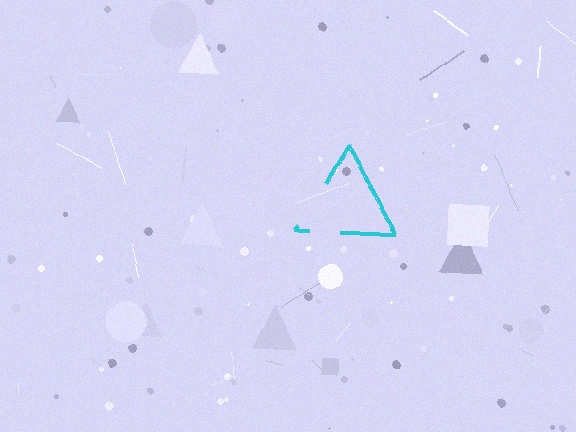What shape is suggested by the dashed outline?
The dashed outline suggests a triangle.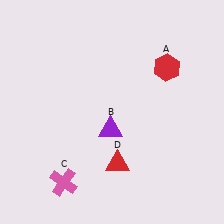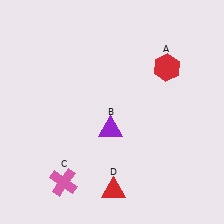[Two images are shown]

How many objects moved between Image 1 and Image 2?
1 object moved between the two images.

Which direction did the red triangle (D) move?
The red triangle (D) moved down.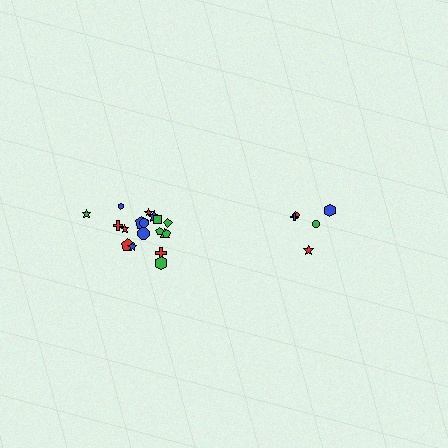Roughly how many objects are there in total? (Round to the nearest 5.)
Roughly 25 objects in total.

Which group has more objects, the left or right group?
The left group.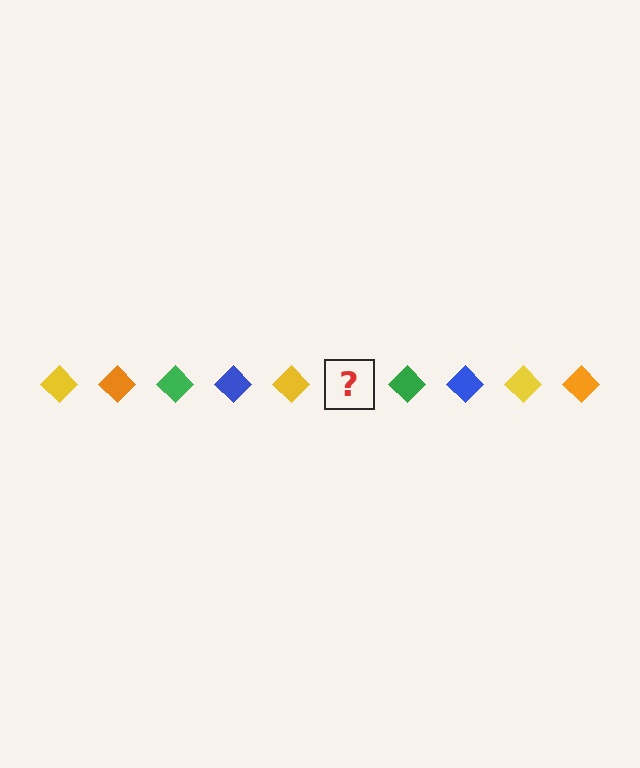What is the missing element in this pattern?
The missing element is an orange diamond.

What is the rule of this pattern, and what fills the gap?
The rule is that the pattern cycles through yellow, orange, green, blue diamonds. The gap should be filled with an orange diamond.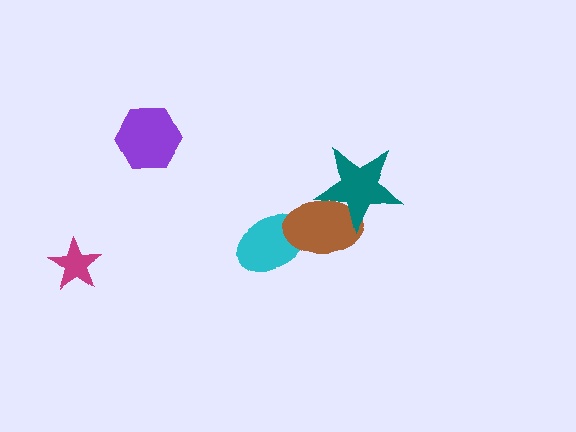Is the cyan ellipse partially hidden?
Yes, it is partially covered by another shape.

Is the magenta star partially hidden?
No, no other shape covers it.